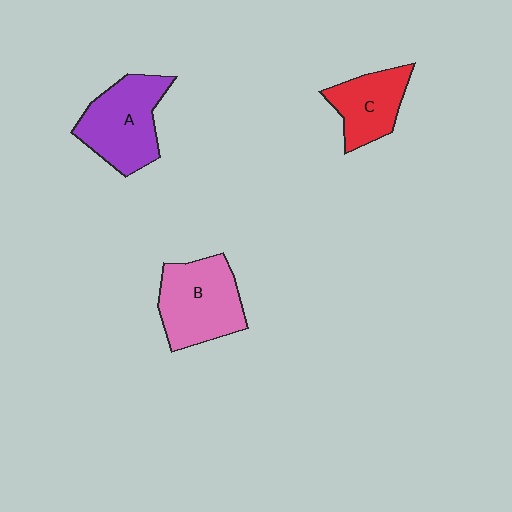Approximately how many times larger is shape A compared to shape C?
Approximately 1.4 times.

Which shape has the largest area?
Shape B (pink).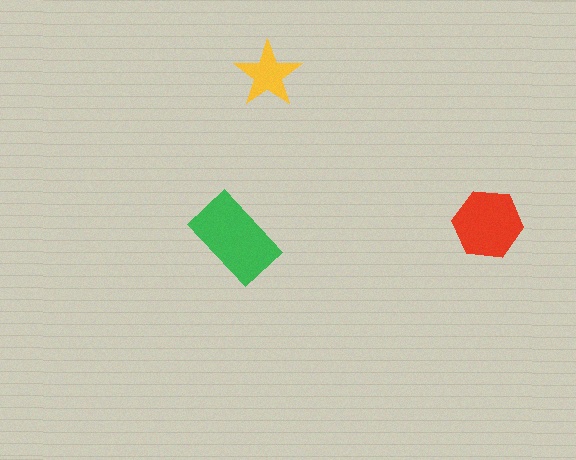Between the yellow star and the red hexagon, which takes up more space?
The red hexagon.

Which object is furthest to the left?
The green rectangle is leftmost.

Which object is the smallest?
The yellow star.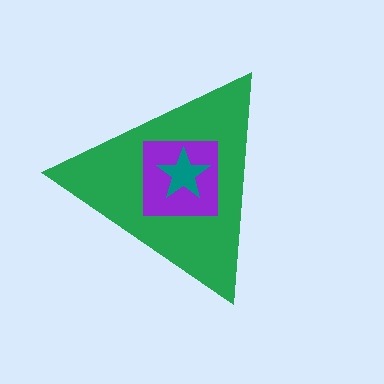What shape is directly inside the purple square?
The teal star.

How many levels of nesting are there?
3.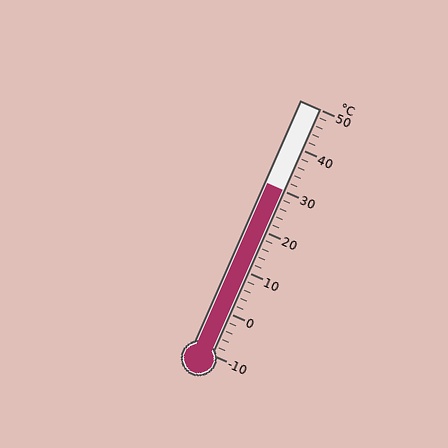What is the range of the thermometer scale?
The thermometer scale ranges from -10°C to 50°C.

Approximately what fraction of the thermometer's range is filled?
The thermometer is filled to approximately 65% of its range.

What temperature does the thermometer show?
The thermometer shows approximately 30°C.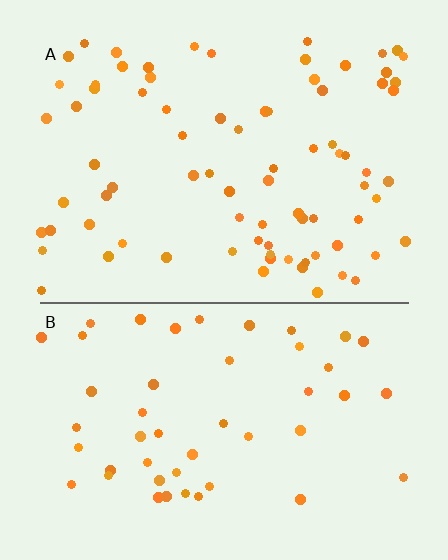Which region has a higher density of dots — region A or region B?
A (the top).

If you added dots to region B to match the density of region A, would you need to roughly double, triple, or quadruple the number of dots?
Approximately double.